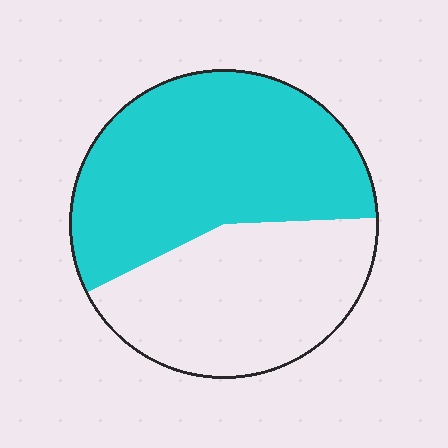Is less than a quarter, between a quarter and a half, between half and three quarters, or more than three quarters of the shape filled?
Between half and three quarters.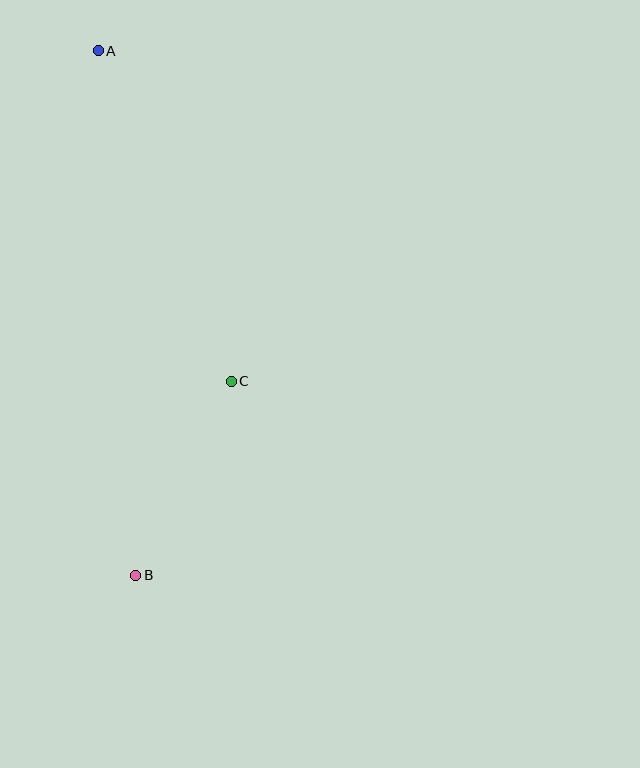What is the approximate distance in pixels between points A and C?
The distance between A and C is approximately 356 pixels.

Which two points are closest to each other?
Points B and C are closest to each other.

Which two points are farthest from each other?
Points A and B are farthest from each other.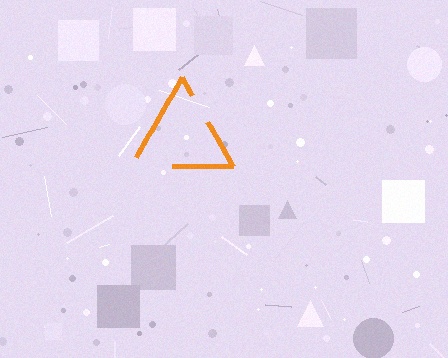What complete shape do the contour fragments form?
The contour fragments form a triangle.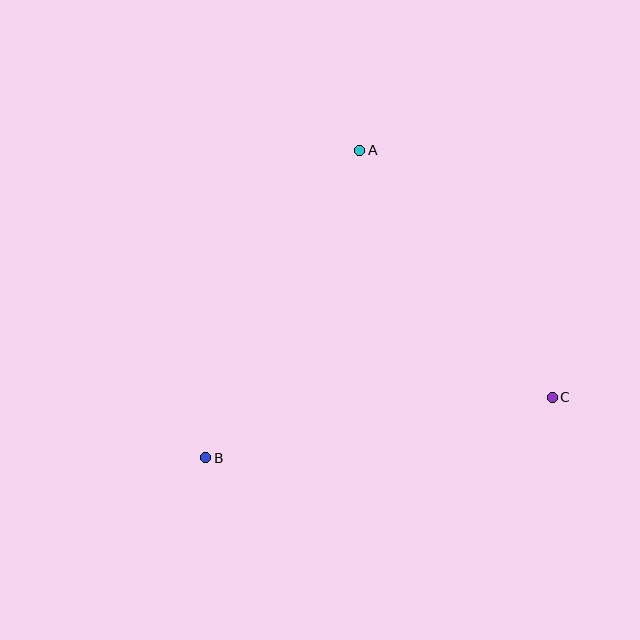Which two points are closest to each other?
Points A and C are closest to each other.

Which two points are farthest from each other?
Points B and C are farthest from each other.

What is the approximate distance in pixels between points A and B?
The distance between A and B is approximately 344 pixels.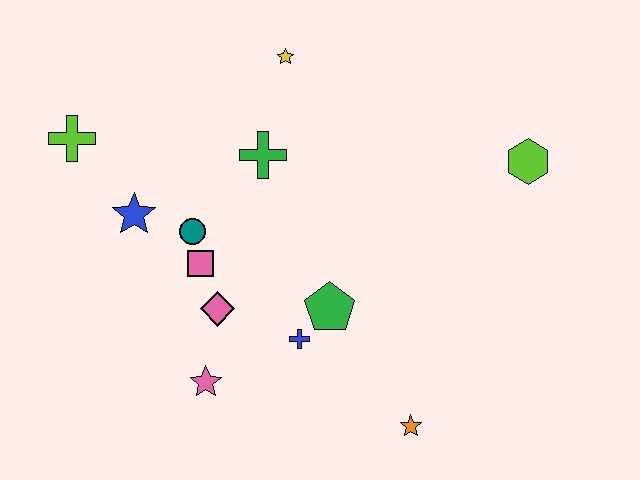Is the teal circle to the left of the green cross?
Yes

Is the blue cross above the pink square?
No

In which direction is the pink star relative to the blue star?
The pink star is below the blue star.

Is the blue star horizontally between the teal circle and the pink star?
No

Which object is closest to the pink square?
The teal circle is closest to the pink square.